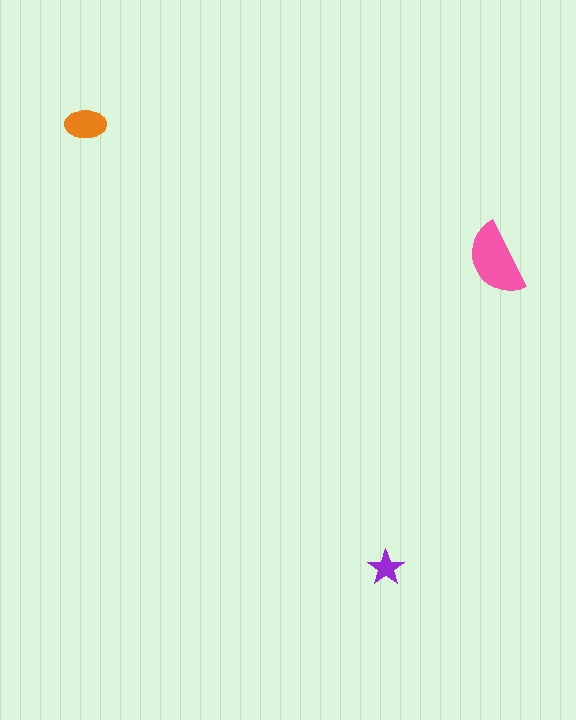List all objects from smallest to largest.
The purple star, the orange ellipse, the pink semicircle.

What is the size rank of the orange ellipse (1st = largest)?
2nd.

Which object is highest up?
The orange ellipse is topmost.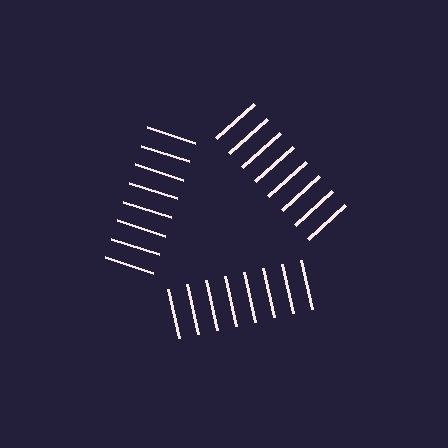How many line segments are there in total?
24 — 8 along each of the 3 edges.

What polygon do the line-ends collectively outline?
An illusory triangle — the line segments terminate on its edges but no continuous stroke is drawn.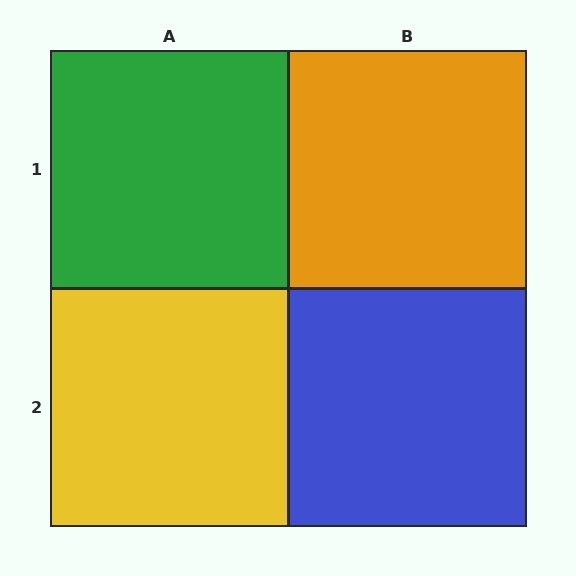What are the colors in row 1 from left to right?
Green, orange.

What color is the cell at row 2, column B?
Blue.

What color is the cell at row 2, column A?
Yellow.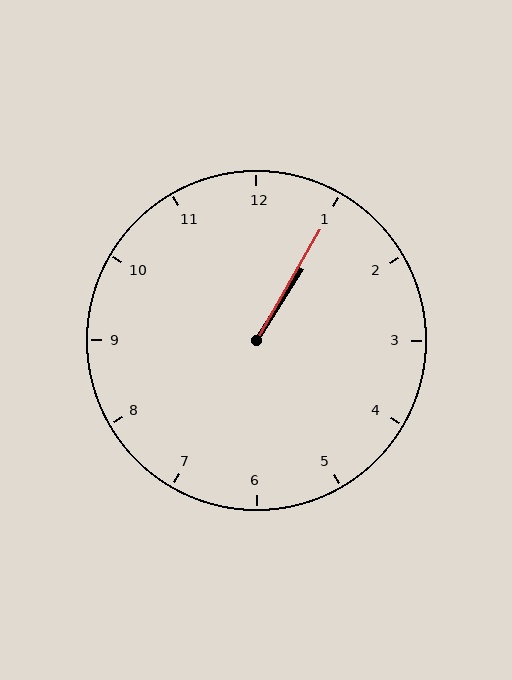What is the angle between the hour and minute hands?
Approximately 2 degrees.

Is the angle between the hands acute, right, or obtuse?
It is acute.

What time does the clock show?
1:05.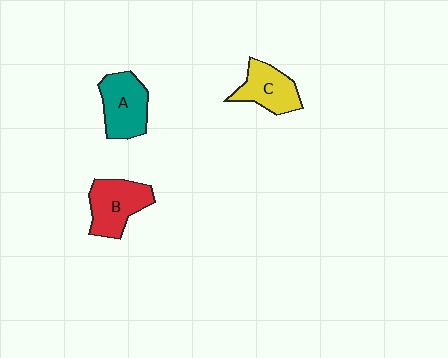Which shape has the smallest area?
Shape C (yellow).